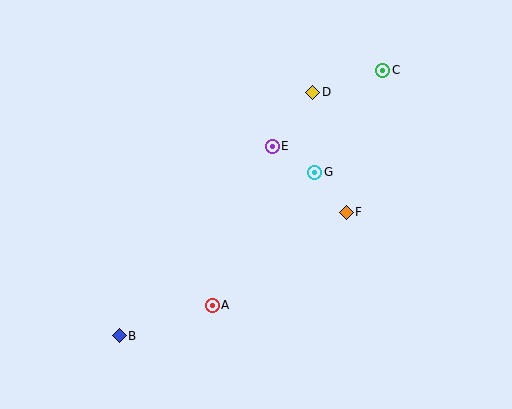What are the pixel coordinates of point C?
Point C is at (383, 70).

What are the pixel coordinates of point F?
Point F is at (346, 212).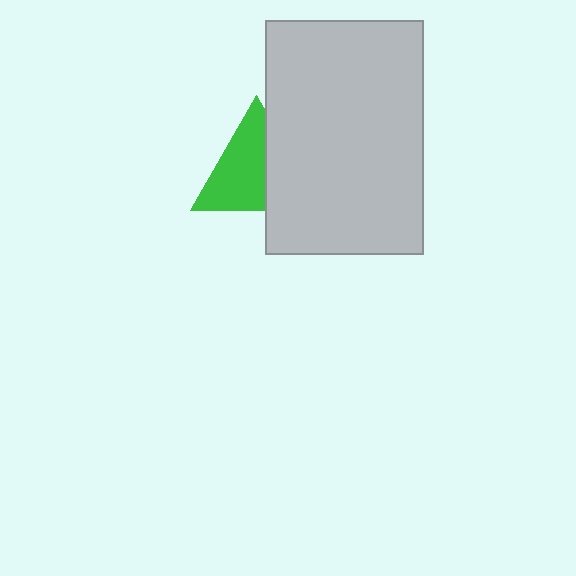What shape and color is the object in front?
The object in front is a light gray rectangle.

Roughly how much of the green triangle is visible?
About half of it is visible (roughly 62%).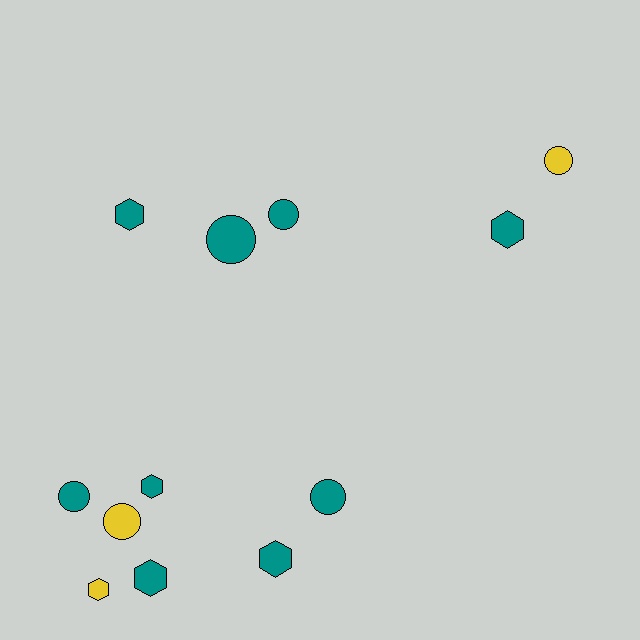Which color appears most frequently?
Teal, with 9 objects.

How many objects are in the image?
There are 12 objects.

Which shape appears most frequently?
Circle, with 6 objects.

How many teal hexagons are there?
There are 5 teal hexagons.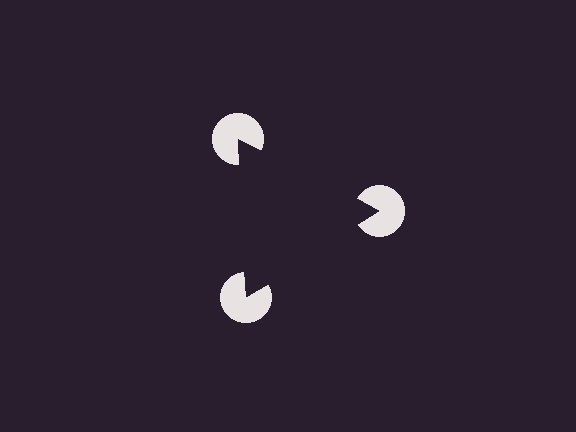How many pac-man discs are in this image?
There are 3 — one at each vertex of the illusory triangle.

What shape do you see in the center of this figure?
An illusory triangle — its edges are inferred from the aligned wedge cuts in the pac-man discs, not physically drawn.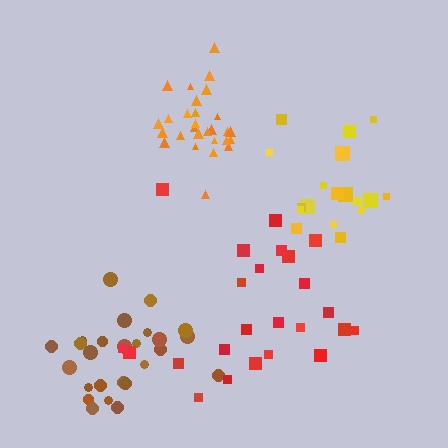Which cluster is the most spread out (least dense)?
Red.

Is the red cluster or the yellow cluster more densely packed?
Yellow.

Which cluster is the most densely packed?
Orange.